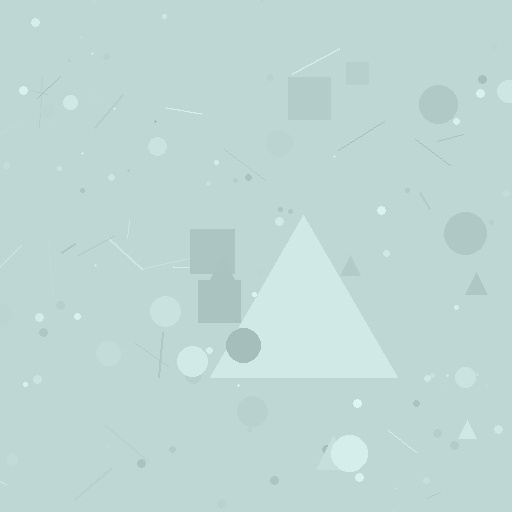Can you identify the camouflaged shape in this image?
The camouflaged shape is a triangle.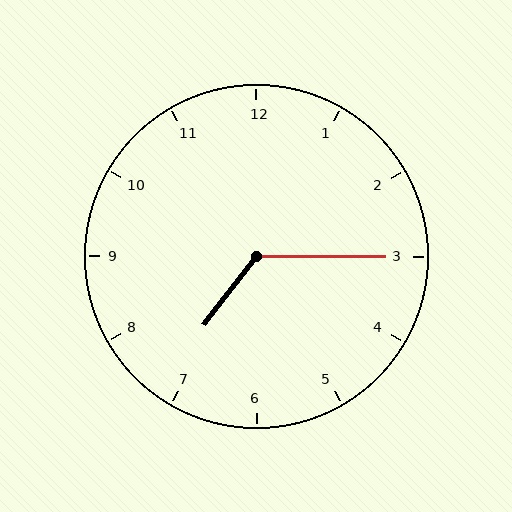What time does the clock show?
7:15.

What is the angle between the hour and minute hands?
Approximately 128 degrees.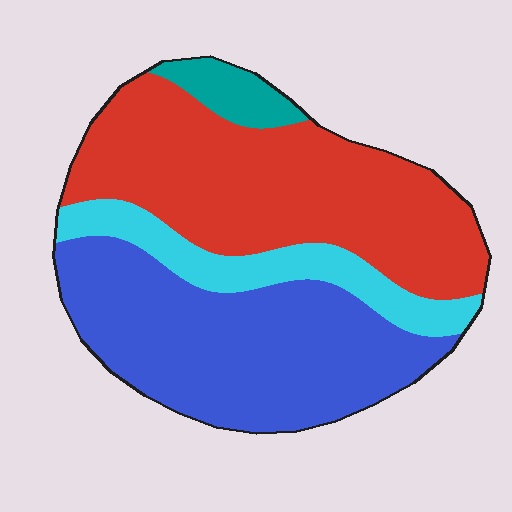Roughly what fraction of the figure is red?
Red takes up about two fifths (2/5) of the figure.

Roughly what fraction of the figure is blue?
Blue covers 39% of the figure.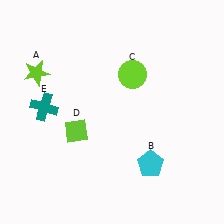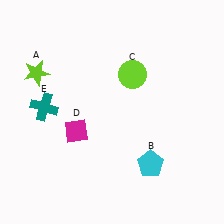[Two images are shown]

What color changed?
The diamond (D) changed from lime in Image 1 to magenta in Image 2.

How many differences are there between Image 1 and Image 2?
There is 1 difference between the two images.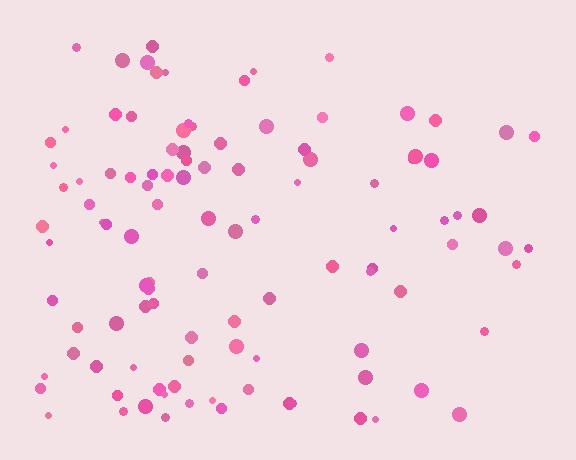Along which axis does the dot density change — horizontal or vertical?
Horizontal.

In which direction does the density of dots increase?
From right to left, with the left side densest.